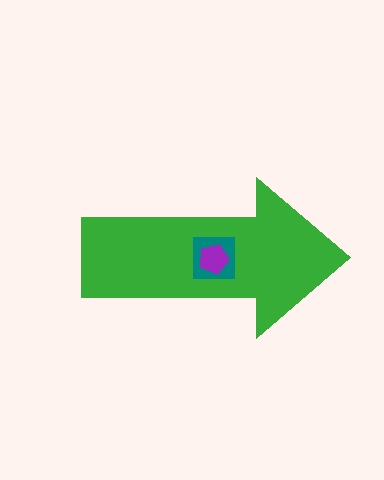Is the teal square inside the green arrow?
Yes.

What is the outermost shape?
The green arrow.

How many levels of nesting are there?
3.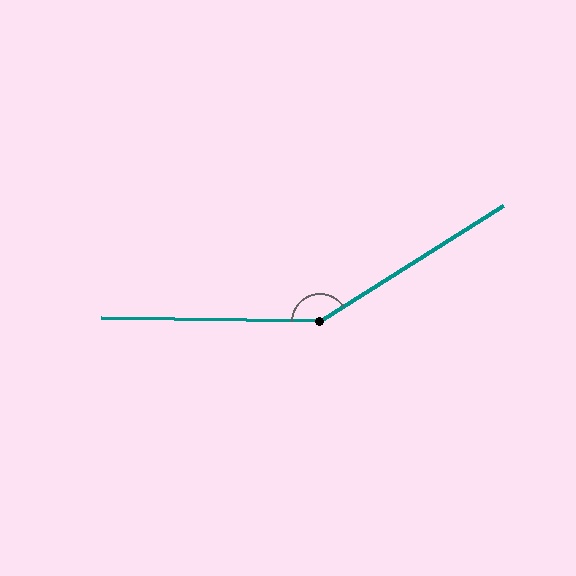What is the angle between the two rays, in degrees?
Approximately 147 degrees.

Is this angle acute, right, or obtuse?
It is obtuse.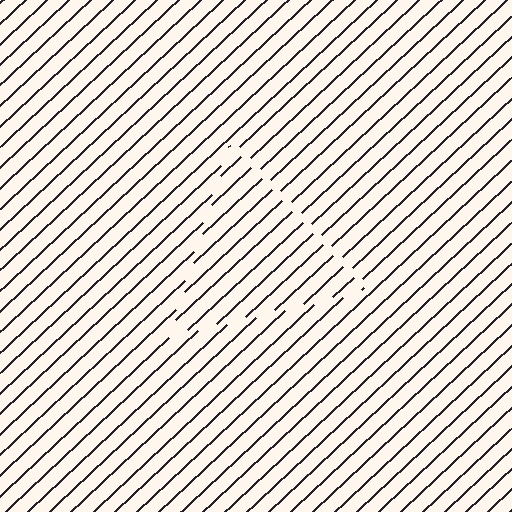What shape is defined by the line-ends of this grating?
An illusory triangle. The interior of the shape contains the same grating, shifted by half a period — the contour is defined by the phase discontinuity where line-ends from the inner and outer gratings abut.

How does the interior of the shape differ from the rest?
The interior of the shape contains the same grating, shifted by half a period — the contour is defined by the phase discontinuity where line-ends from the inner and outer gratings abut.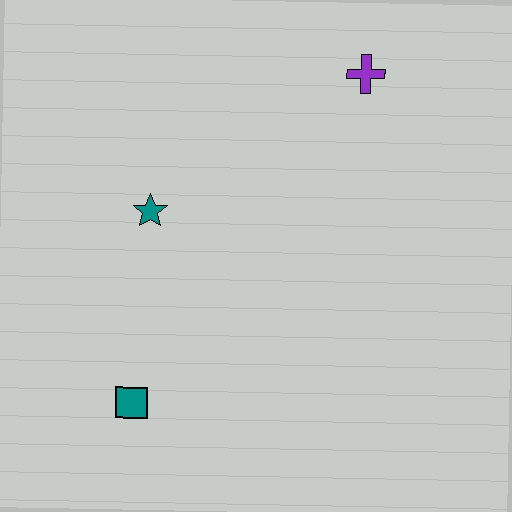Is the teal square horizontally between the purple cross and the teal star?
No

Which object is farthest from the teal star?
The purple cross is farthest from the teal star.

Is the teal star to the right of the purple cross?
No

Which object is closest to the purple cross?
The teal star is closest to the purple cross.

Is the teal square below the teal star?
Yes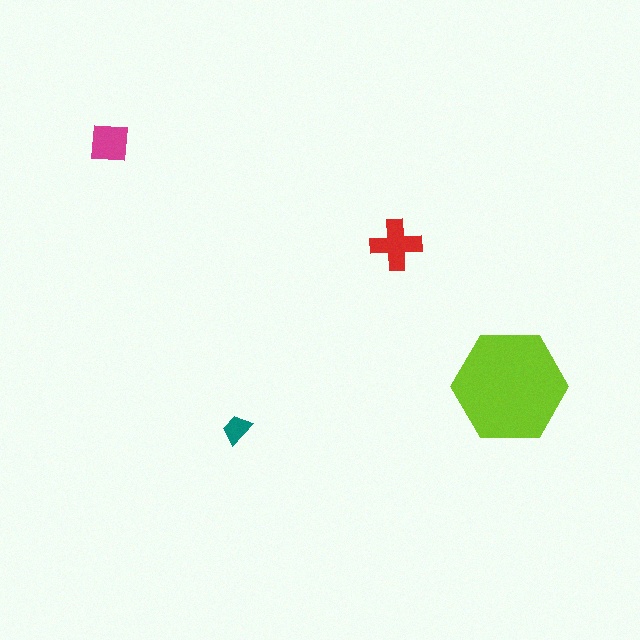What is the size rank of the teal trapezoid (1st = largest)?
4th.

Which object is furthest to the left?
The magenta square is leftmost.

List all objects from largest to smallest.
The lime hexagon, the red cross, the magenta square, the teal trapezoid.